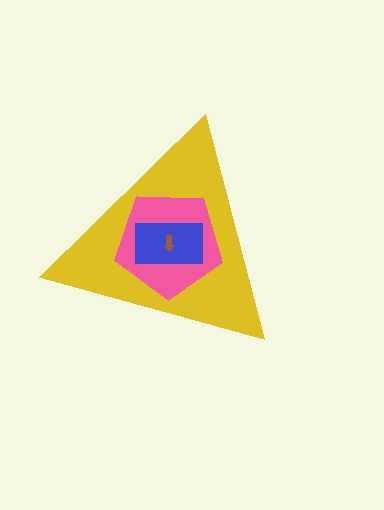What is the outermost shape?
The yellow triangle.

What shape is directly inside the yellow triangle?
The pink pentagon.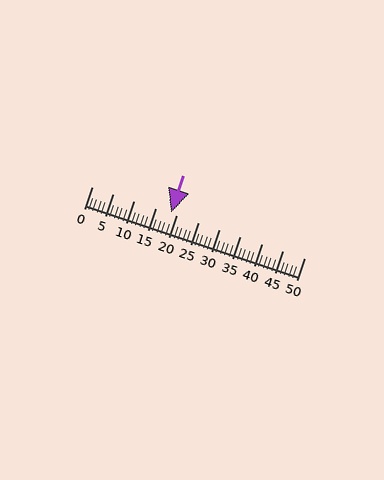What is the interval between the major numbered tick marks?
The major tick marks are spaced 5 units apart.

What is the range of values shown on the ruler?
The ruler shows values from 0 to 50.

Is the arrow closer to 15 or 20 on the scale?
The arrow is closer to 20.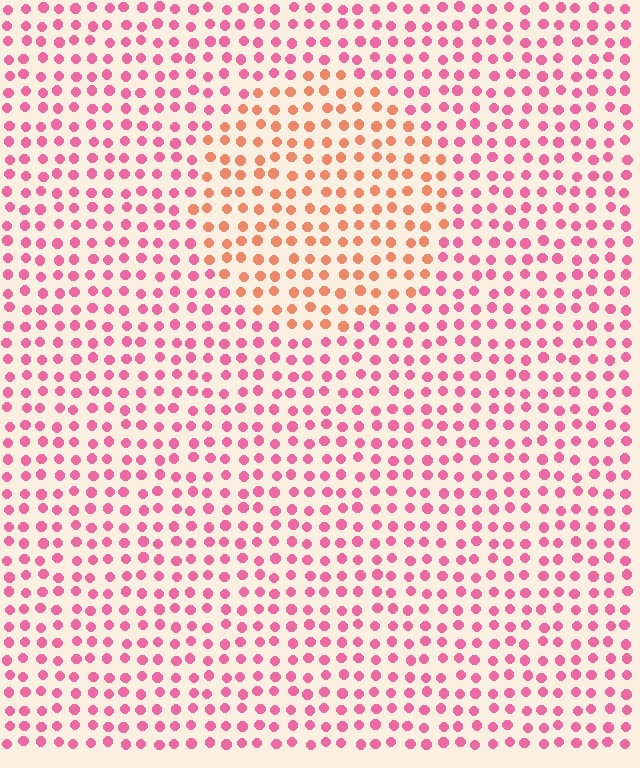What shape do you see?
I see a circle.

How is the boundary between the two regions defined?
The boundary is defined purely by a slight shift in hue (about 41 degrees). Spacing, size, and orientation are identical on both sides.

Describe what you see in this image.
The image is filled with small pink elements in a uniform arrangement. A circle-shaped region is visible where the elements are tinted to a slightly different hue, forming a subtle color boundary.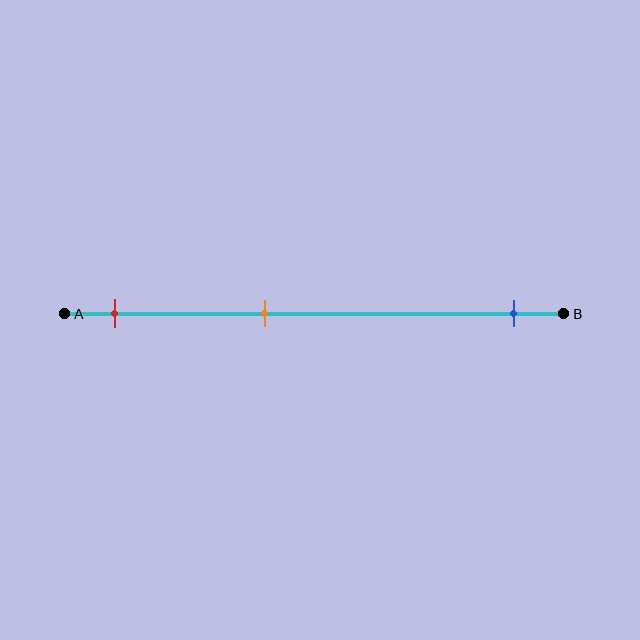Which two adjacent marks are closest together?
The red and orange marks are the closest adjacent pair.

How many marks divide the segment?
There are 3 marks dividing the segment.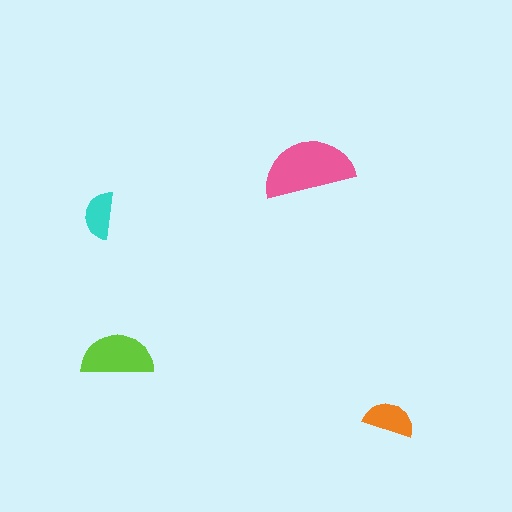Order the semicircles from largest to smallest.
the pink one, the lime one, the orange one, the cyan one.